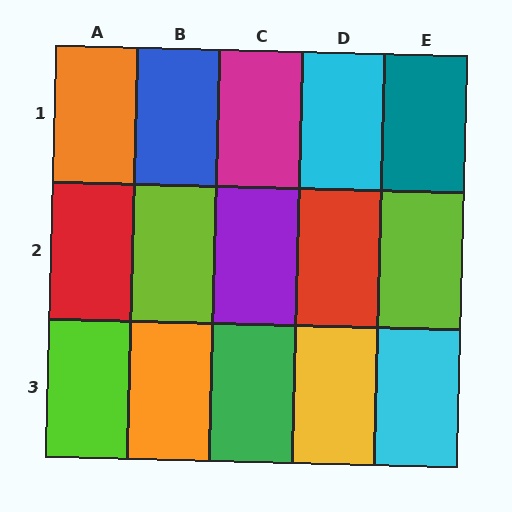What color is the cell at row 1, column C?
Magenta.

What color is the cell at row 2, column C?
Purple.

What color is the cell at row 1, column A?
Orange.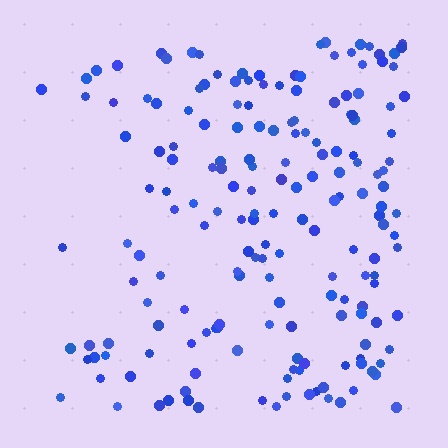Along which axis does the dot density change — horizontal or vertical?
Horizontal.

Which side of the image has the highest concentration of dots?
The right.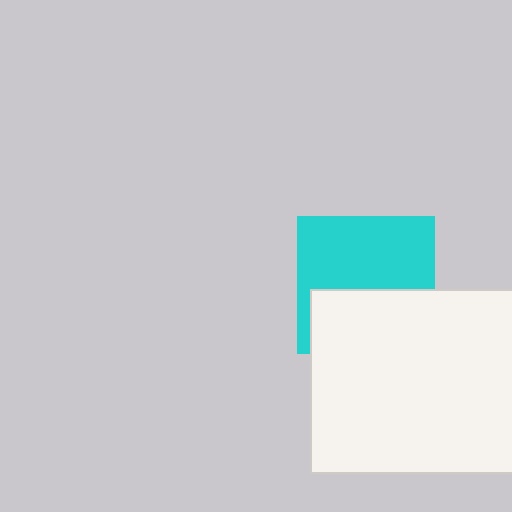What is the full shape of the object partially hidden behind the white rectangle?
The partially hidden object is a cyan square.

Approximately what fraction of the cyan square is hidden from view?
Roughly 42% of the cyan square is hidden behind the white rectangle.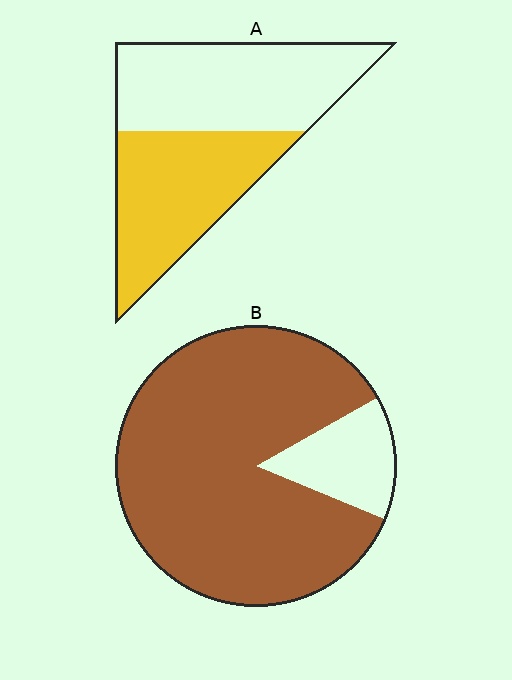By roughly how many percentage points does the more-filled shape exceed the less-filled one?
By roughly 40 percentage points (B over A).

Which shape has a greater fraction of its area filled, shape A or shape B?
Shape B.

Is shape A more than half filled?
Roughly half.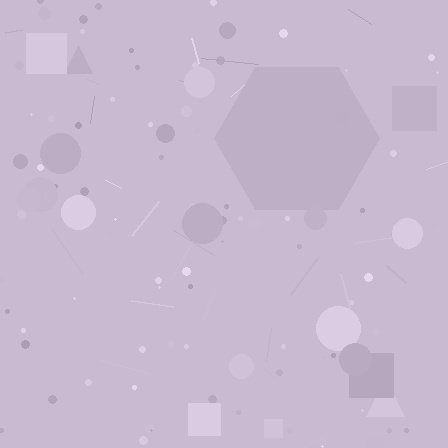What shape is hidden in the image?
A hexagon is hidden in the image.